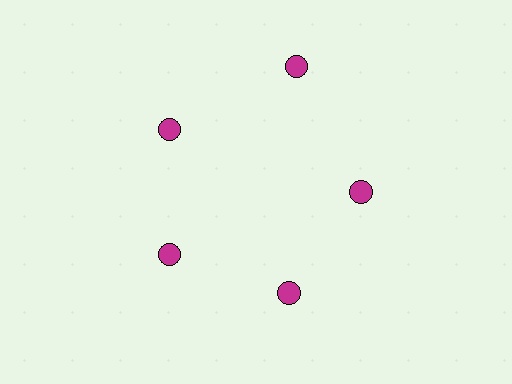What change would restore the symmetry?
The symmetry would be restored by moving it inward, back onto the ring so that all 5 circles sit at equal angles and equal distance from the center.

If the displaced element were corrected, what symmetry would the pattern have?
It would have 5-fold rotational symmetry — the pattern would map onto itself every 72 degrees.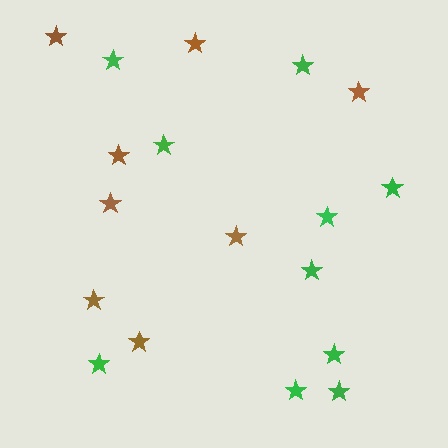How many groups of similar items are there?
There are 2 groups: one group of green stars (10) and one group of brown stars (8).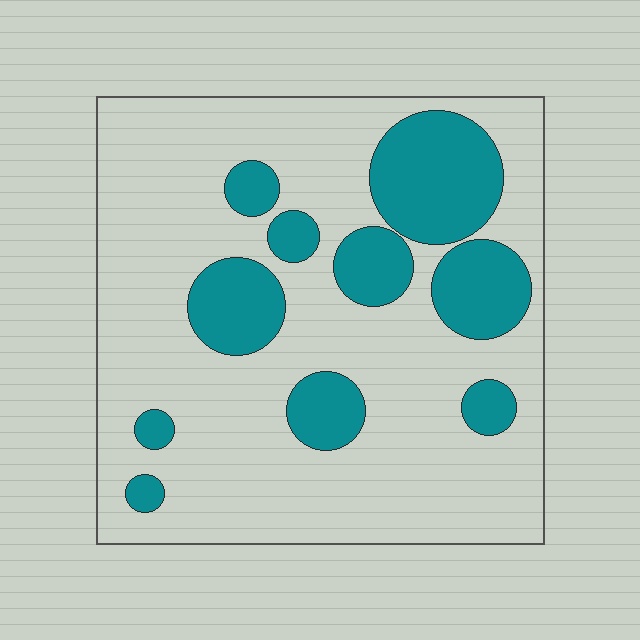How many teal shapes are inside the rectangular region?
10.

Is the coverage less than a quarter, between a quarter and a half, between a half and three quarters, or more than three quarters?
Less than a quarter.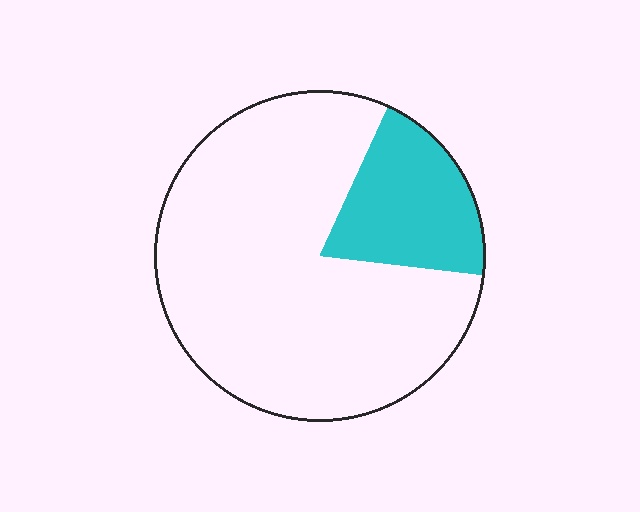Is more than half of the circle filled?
No.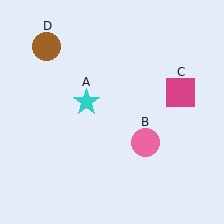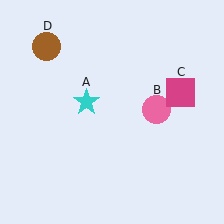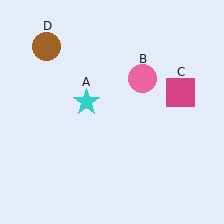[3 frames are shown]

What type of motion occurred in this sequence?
The pink circle (object B) rotated counterclockwise around the center of the scene.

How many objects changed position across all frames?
1 object changed position: pink circle (object B).